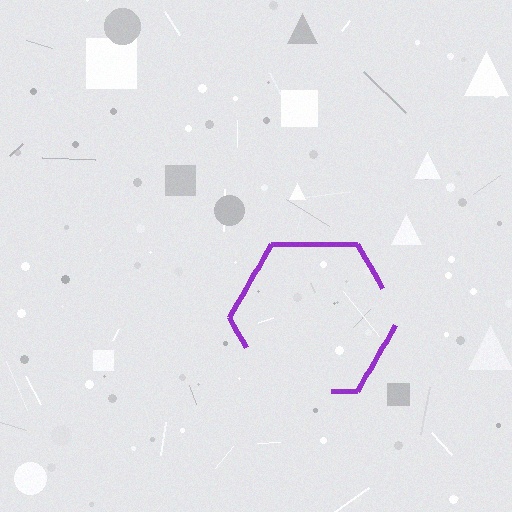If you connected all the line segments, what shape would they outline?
They would outline a hexagon.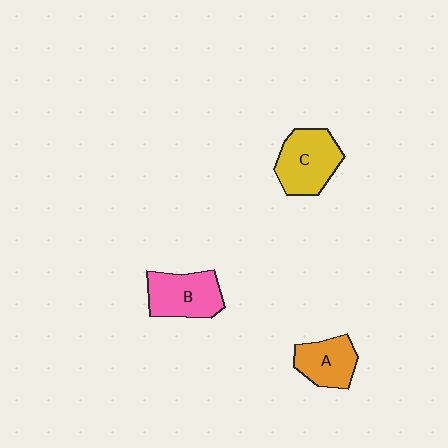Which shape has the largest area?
Shape C (yellow).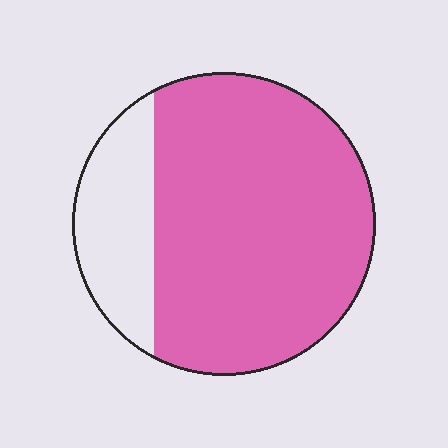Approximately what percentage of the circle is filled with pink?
Approximately 80%.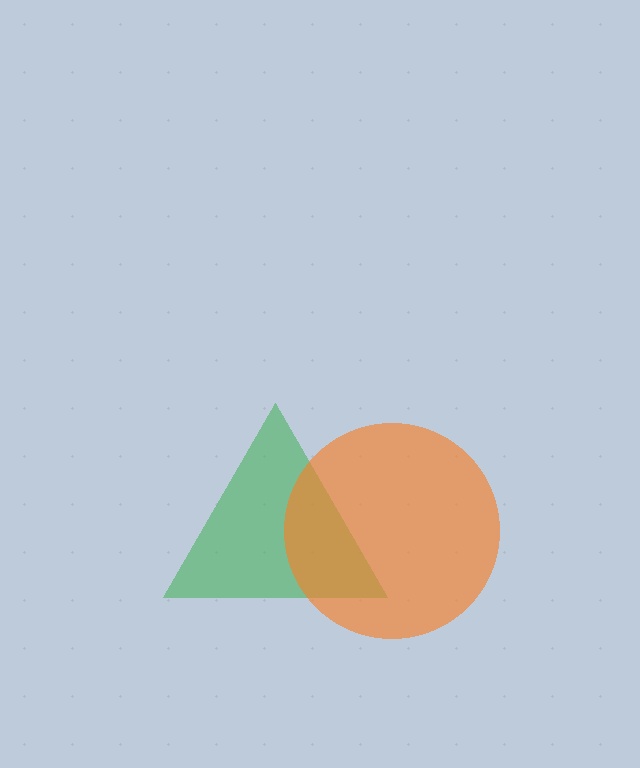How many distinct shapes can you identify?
There are 2 distinct shapes: a green triangle, an orange circle.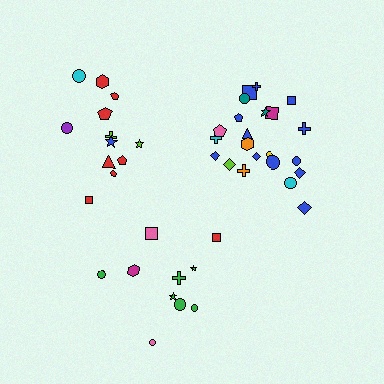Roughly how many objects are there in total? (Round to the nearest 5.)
Roughly 45 objects in total.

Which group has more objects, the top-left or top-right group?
The top-right group.